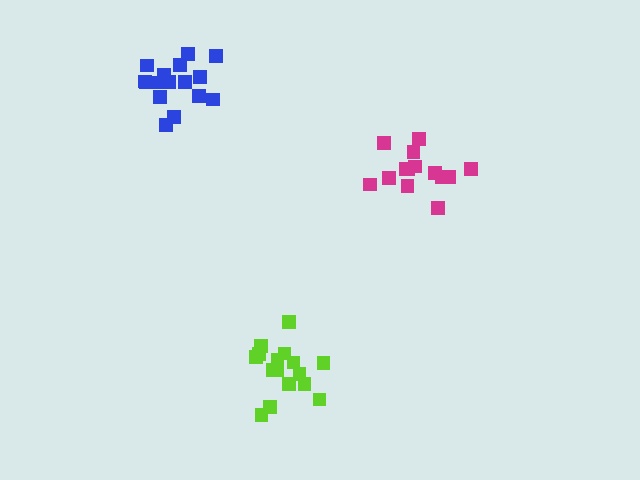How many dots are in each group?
Group 1: 14 dots, Group 2: 16 dots, Group 3: 16 dots (46 total).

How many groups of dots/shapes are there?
There are 3 groups.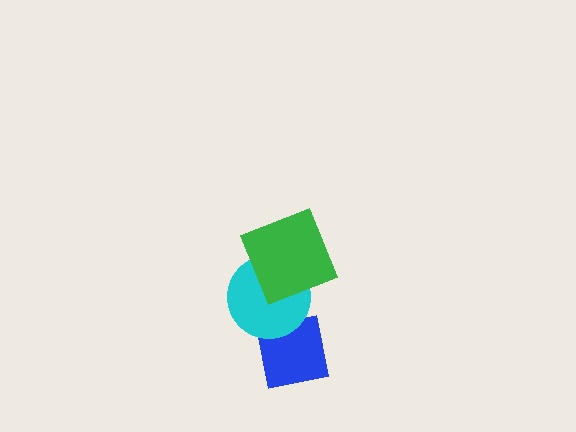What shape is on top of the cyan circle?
The green square is on top of the cyan circle.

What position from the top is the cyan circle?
The cyan circle is 2nd from the top.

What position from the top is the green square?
The green square is 1st from the top.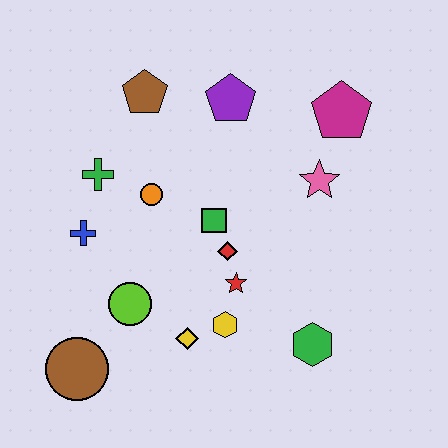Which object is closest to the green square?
The red diamond is closest to the green square.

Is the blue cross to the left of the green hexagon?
Yes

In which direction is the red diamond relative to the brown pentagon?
The red diamond is below the brown pentagon.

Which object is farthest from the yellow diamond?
The magenta pentagon is farthest from the yellow diamond.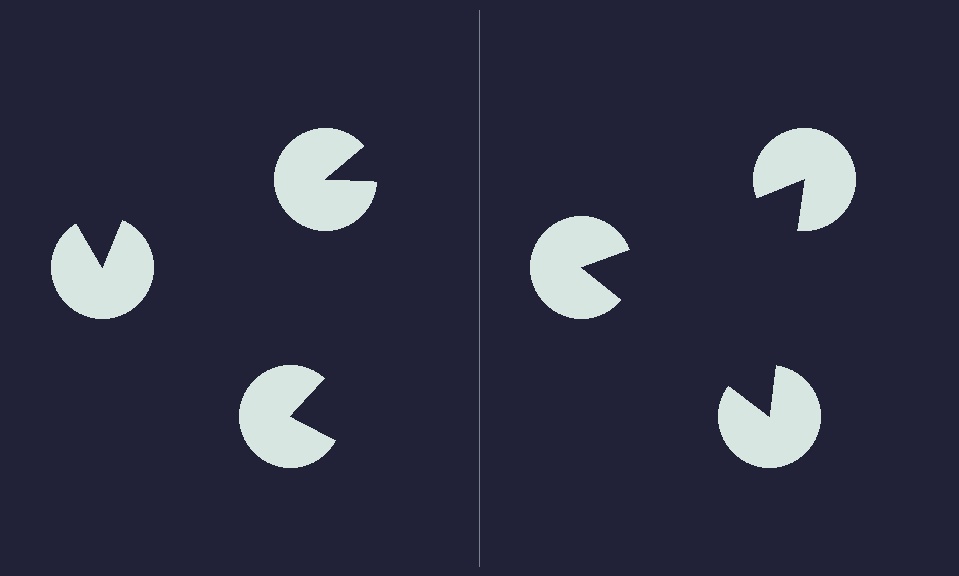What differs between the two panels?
The pac-man discs are positioned identically on both sides; only the wedge orientations differ. On the right they align to a triangle; on the left they are misaligned.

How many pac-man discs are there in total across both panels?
6 — 3 on each side.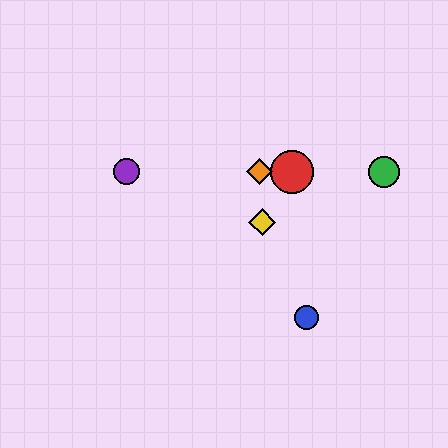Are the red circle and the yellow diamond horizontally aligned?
No, the red circle is at y≈172 and the yellow diamond is at y≈222.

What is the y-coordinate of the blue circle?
The blue circle is at y≈317.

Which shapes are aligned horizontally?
The red circle, the green circle, the purple circle, the orange diamond are aligned horizontally.